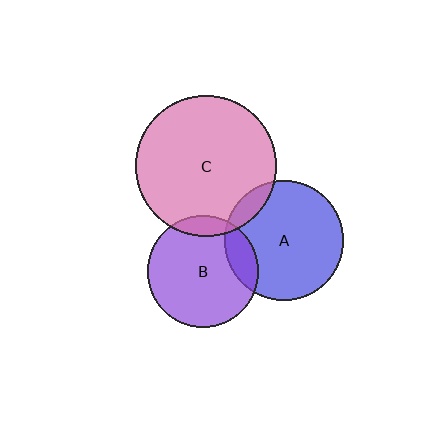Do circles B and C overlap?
Yes.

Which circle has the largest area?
Circle C (pink).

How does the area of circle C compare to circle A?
Approximately 1.4 times.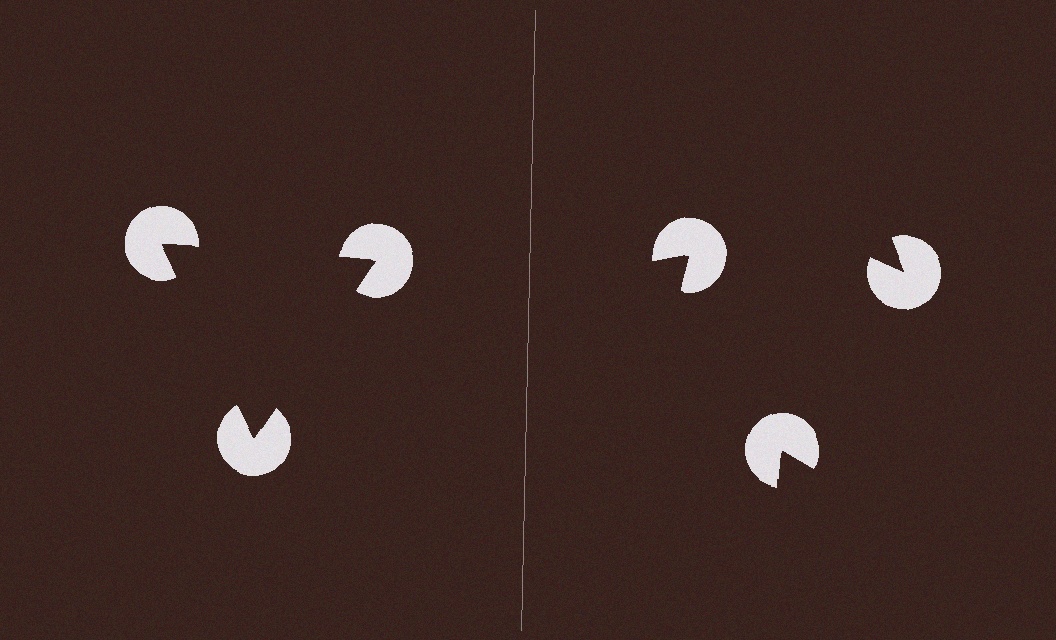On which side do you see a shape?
An illusory triangle appears on the left side. On the right side the wedge cuts are rotated, so no coherent shape forms.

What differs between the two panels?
The pac-man discs are positioned identically on both sides; only the wedge orientations differ. On the left they align to a triangle; on the right they are misaligned.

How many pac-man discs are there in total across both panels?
6 — 3 on each side.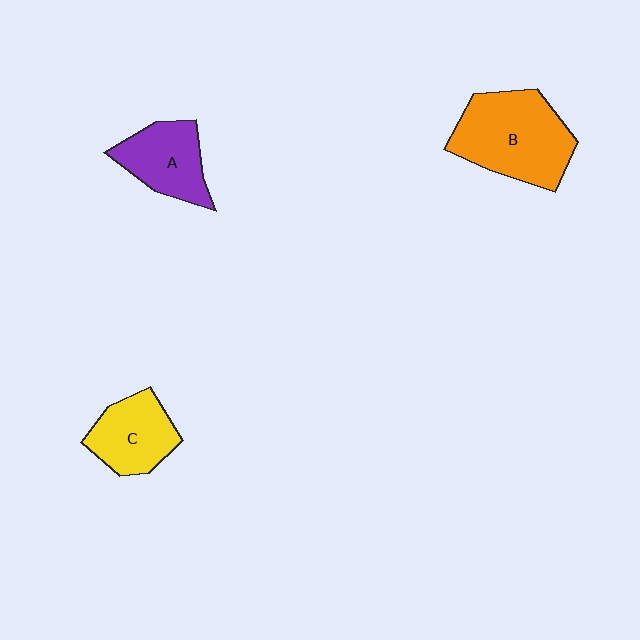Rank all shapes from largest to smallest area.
From largest to smallest: B (orange), A (purple), C (yellow).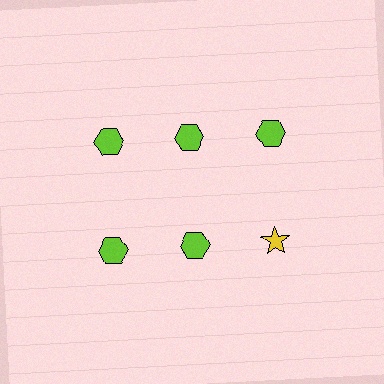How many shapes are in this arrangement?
There are 6 shapes arranged in a grid pattern.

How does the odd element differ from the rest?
It differs in both color (yellow instead of lime) and shape (star instead of hexagon).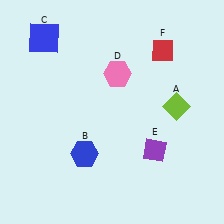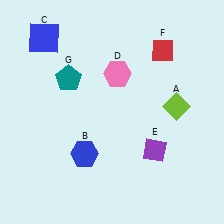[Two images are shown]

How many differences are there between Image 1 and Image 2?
There is 1 difference between the two images.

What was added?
A teal pentagon (G) was added in Image 2.